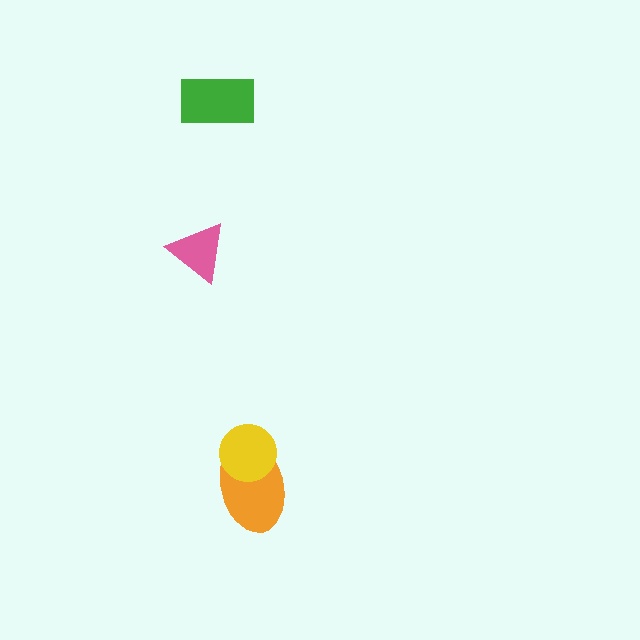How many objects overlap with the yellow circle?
1 object overlaps with the yellow circle.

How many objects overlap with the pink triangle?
0 objects overlap with the pink triangle.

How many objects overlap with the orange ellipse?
1 object overlaps with the orange ellipse.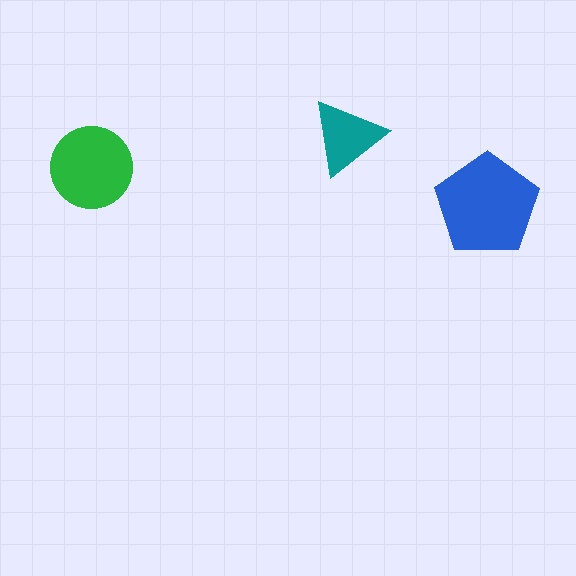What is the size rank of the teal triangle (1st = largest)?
3rd.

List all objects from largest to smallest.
The blue pentagon, the green circle, the teal triangle.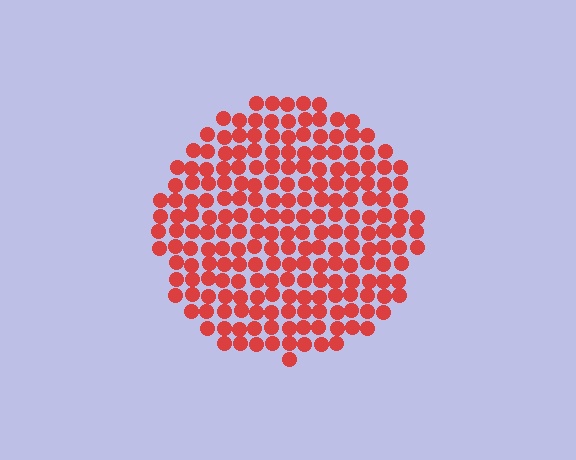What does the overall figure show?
The overall figure shows a circle.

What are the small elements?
The small elements are circles.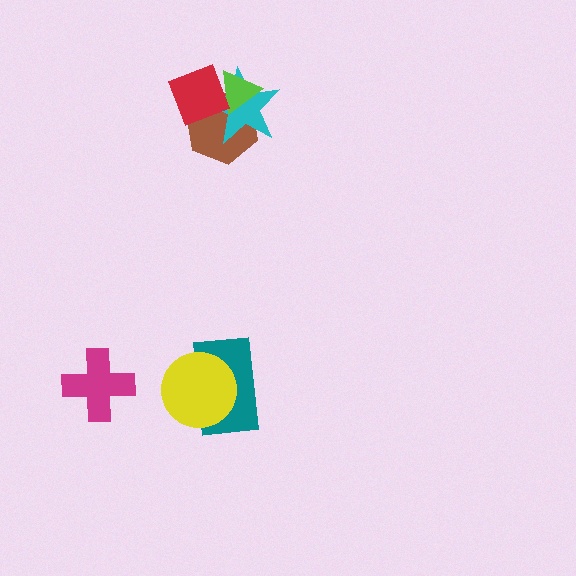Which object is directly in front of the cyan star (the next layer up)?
The lime triangle is directly in front of the cyan star.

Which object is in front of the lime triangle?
The red diamond is in front of the lime triangle.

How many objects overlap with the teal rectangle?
1 object overlaps with the teal rectangle.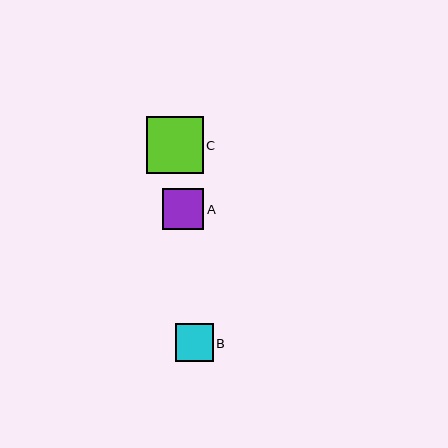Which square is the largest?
Square C is the largest with a size of approximately 57 pixels.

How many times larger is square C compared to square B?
Square C is approximately 1.5 times the size of square B.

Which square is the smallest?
Square B is the smallest with a size of approximately 38 pixels.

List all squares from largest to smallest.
From largest to smallest: C, A, B.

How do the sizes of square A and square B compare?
Square A and square B are approximately the same size.